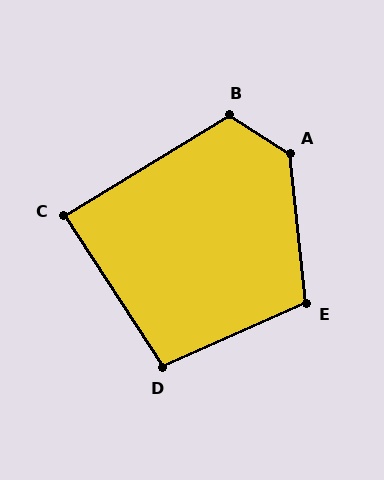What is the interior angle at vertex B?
Approximately 116 degrees (obtuse).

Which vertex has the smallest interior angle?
C, at approximately 88 degrees.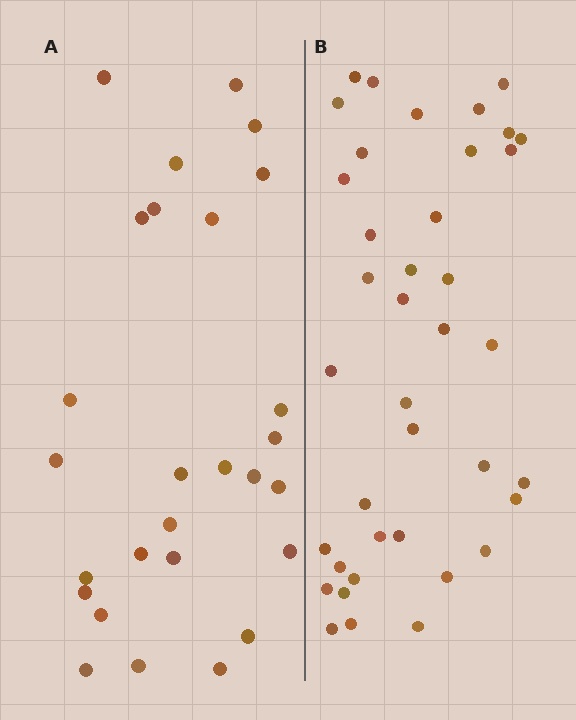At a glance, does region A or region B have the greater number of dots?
Region B (the right region) has more dots.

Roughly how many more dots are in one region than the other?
Region B has roughly 12 or so more dots than region A.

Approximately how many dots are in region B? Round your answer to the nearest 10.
About 40 dots. (The exact count is 39, which rounds to 40.)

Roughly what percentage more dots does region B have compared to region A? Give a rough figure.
About 45% more.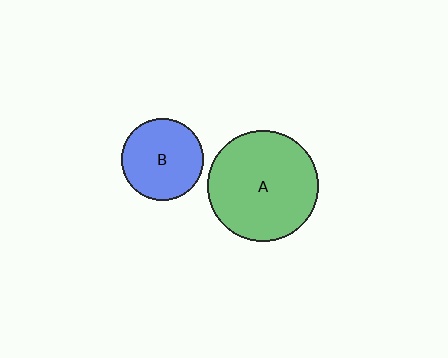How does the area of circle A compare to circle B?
Approximately 1.9 times.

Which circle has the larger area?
Circle A (green).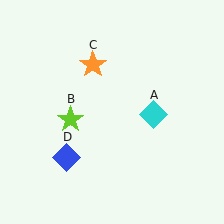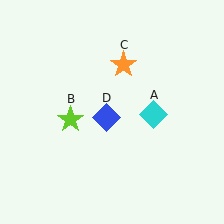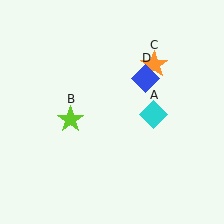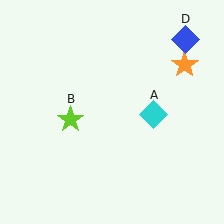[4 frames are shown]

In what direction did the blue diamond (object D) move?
The blue diamond (object D) moved up and to the right.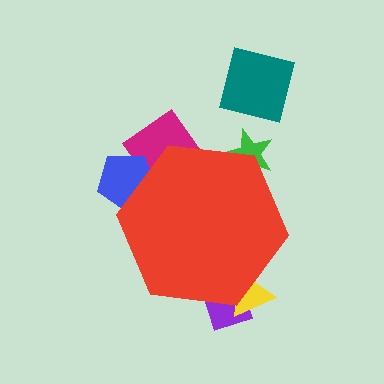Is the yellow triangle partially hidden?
Yes, the yellow triangle is partially hidden behind the red hexagon.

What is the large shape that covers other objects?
A red hexagon.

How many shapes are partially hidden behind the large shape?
5 shapes are partially hidden.